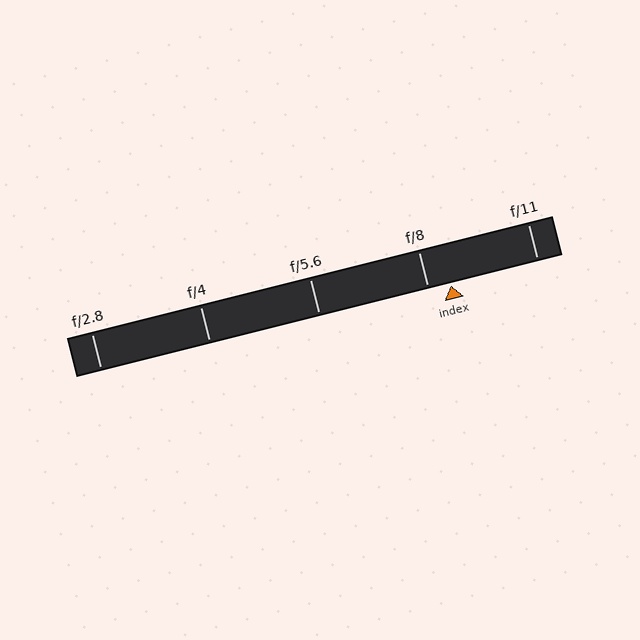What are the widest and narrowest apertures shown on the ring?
The widest aperture shown is f/2.8 and the narrowest is f/11.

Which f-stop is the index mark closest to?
The index mark is closest to f/8.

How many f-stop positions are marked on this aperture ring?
There are 5 f-stop positions marked.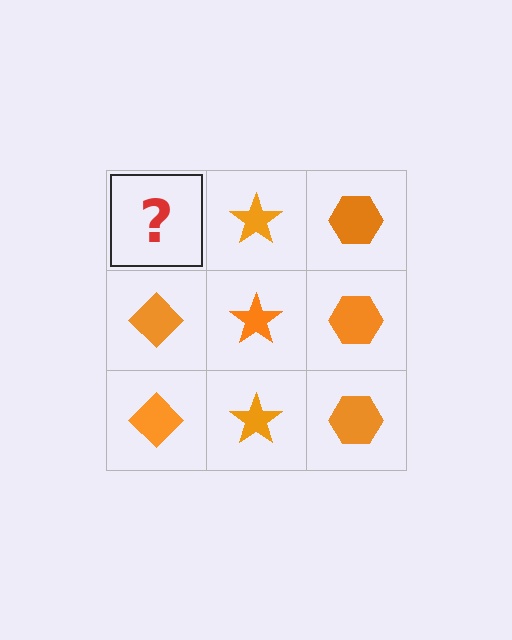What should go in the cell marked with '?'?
The missing cell should contain an orange diamond.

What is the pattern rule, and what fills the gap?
The rule is that each column has a consistent shape. The gap should be filled with an orange diamond.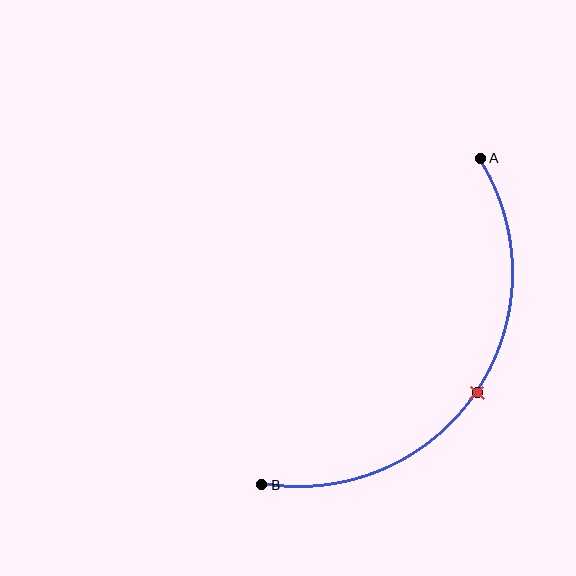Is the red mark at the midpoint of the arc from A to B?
Yes. The red mark lies on the arc at equal arc-length from both A and B — it is the arc midpoint.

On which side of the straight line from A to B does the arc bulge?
The arc bulges below and to the right of the straight line connecting A and B.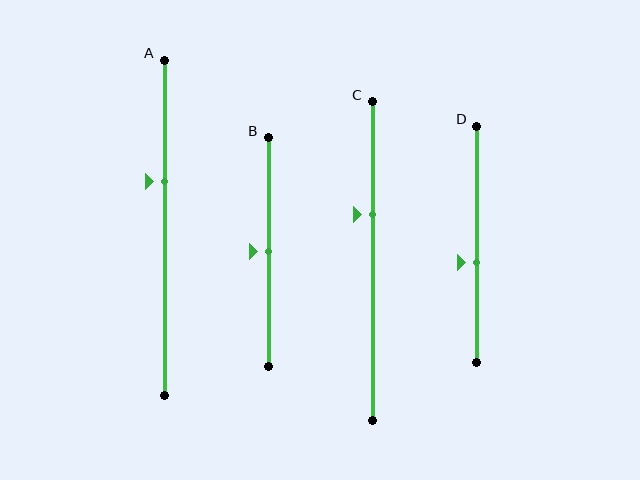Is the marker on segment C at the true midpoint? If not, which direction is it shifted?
No, the marker on segment C is shifted upward by about 15% of the segment length.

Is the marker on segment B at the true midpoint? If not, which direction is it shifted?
Yes, the marker on segment B is at the true midpoint.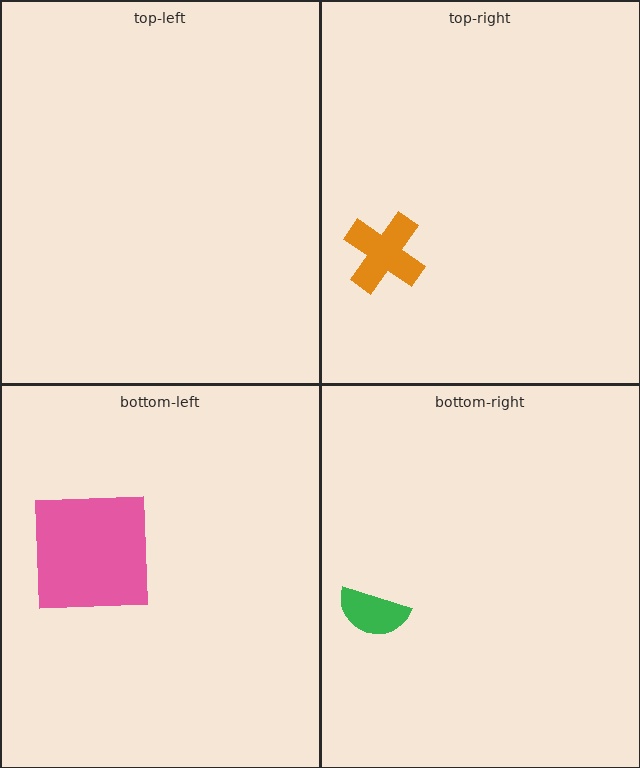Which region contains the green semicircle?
The bottom-right region.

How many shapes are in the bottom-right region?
1.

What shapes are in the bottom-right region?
The green semicircle.